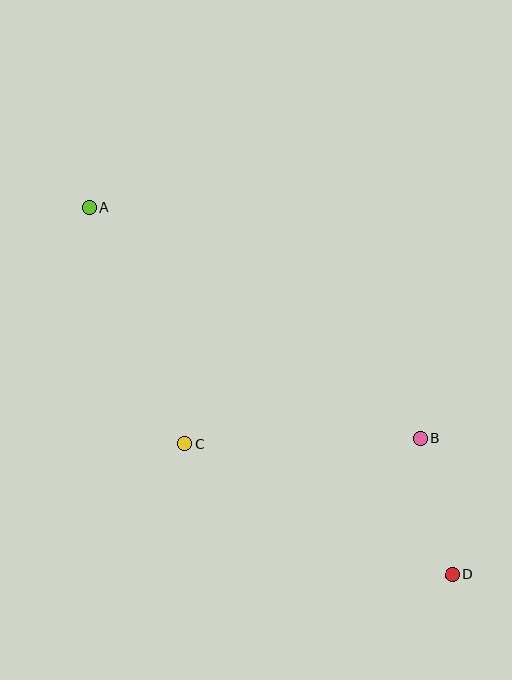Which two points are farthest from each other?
Points A and D are farthest from each other.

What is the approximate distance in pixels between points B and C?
The distance between B and C is approximately 236 pixels.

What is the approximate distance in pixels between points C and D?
The distance between C and D is approximately 297 pixels.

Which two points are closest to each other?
Points B and D are closest to each other.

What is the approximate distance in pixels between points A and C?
The distance between A and C is approximately 255 pixels.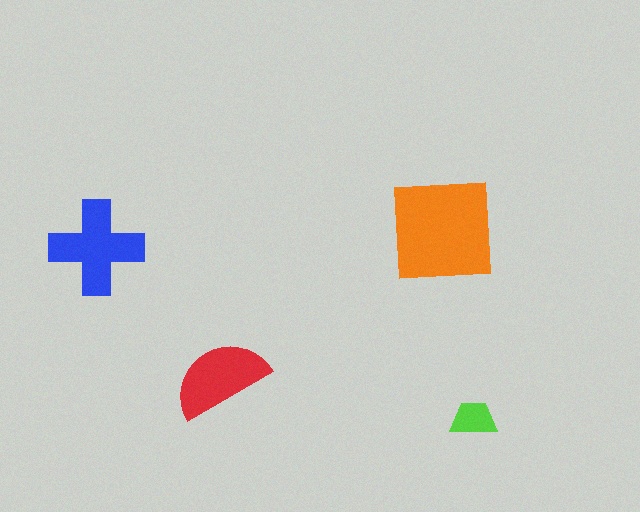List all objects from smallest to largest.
The lime trapezoid, the red semicircle, the blue cross, the orange square.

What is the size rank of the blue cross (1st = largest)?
2nd.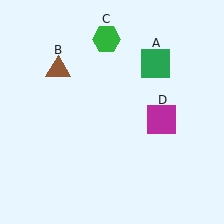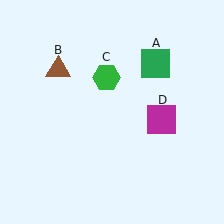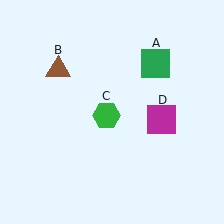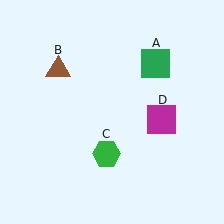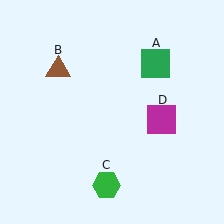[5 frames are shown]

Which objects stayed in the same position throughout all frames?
Green square (object A) and brown triangle (object B) and magenta square (object D) remained stationary.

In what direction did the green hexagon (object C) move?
The green hexagon (object C) moved down.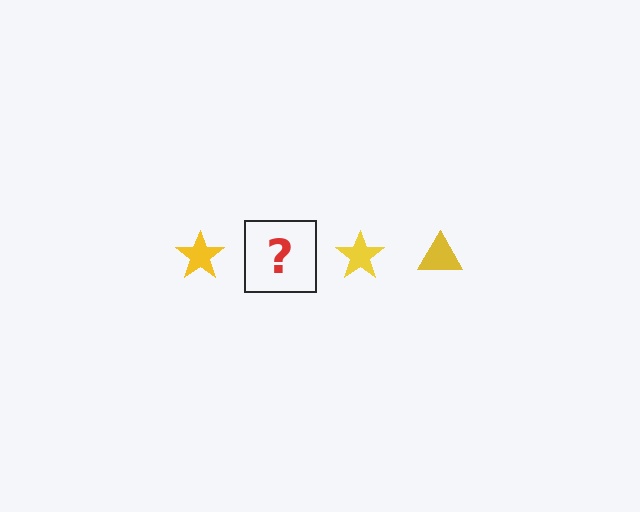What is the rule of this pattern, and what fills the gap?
The rule is that the pattern cycles through star, triangle shapes in yellow. The gap should be filled with a yellow triangle.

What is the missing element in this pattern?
The missing element is a yellow triangle.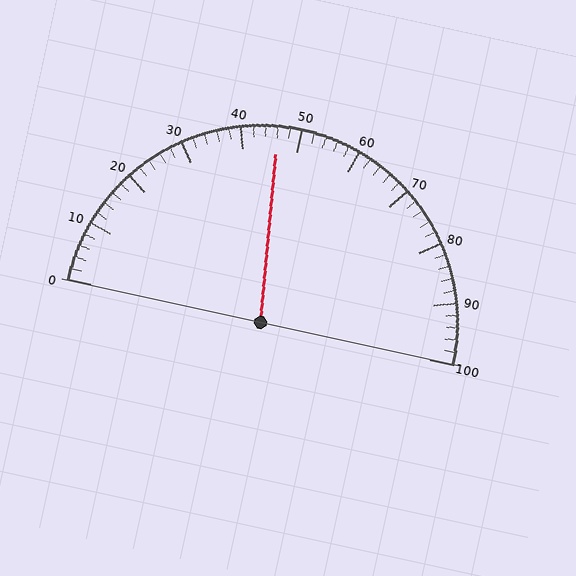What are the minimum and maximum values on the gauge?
The gauge ranges from 0 to 100.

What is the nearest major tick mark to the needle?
The nearest major tick mark is 50.